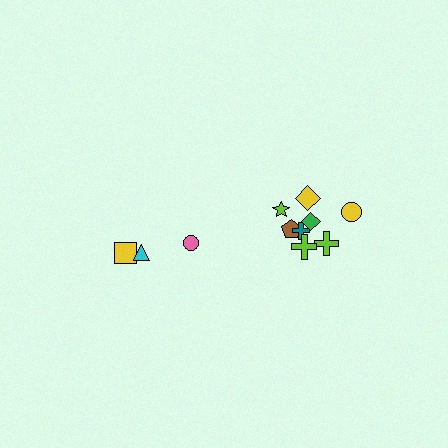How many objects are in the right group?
There are 8 objects.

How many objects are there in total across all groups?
There are 11 objects.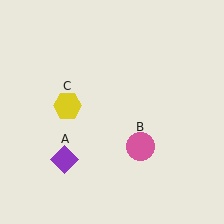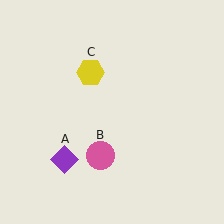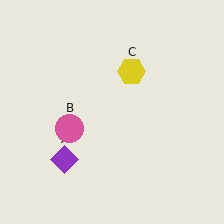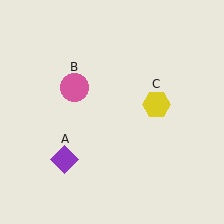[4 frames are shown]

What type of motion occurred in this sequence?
The pink circle (object B), yellow hexagon (object C) rotated clockwise around the center of the scene.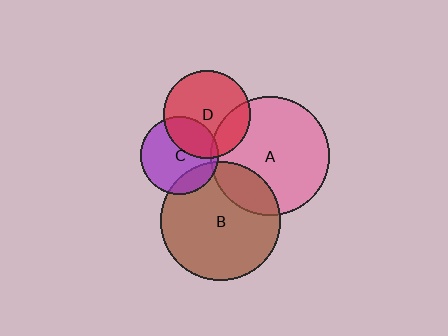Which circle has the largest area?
Circle B (brown).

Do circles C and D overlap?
Yes.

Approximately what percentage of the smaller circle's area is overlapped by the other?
Approximately 35%.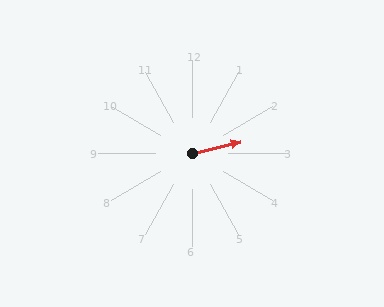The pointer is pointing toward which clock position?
Roughly 3 o'clock.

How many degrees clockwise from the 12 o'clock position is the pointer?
Approximately 76 degrees.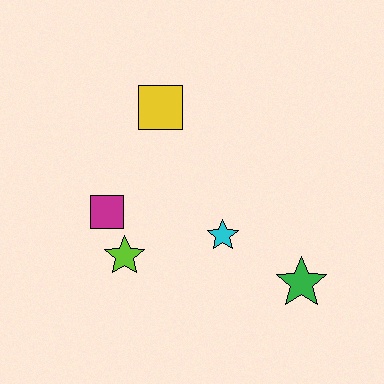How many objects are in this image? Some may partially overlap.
There are 5 objects.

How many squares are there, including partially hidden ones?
There are 2 squares.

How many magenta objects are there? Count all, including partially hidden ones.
There is 1 magenta object.